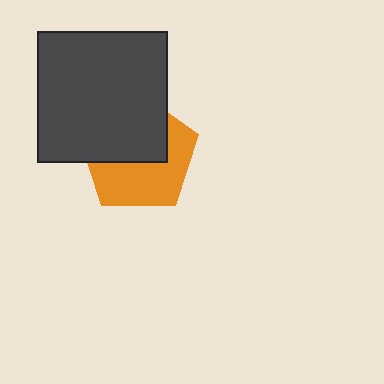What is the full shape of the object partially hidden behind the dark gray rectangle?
The partially hidden object is an orange pentagon.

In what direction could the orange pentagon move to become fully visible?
The orange pentagon could move down. That would shift it out from behind the dark gray rectangle entirely.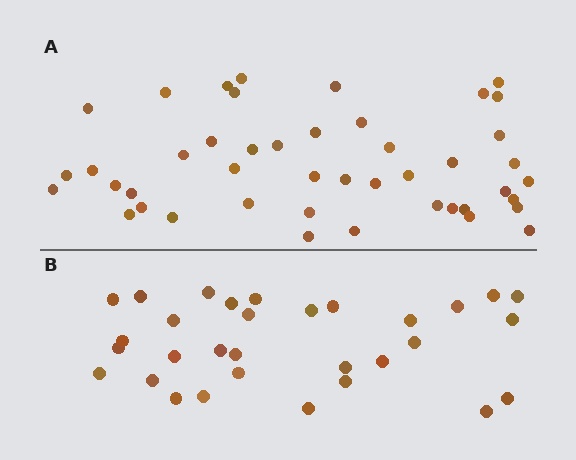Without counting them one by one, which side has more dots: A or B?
Region A (the top region) has more dots.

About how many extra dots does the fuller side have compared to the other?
Region A has approximately 15 more dots than region B.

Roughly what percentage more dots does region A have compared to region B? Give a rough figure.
About 45% more.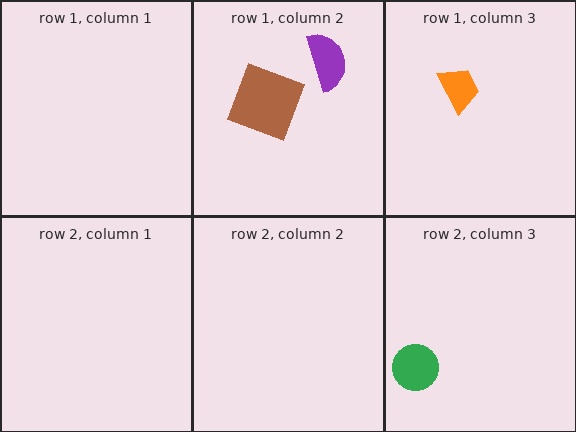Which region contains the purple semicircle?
The row 1, column 2 region.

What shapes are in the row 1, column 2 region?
The brown square, the purple semicircle.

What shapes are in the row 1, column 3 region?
The orange trapezoid.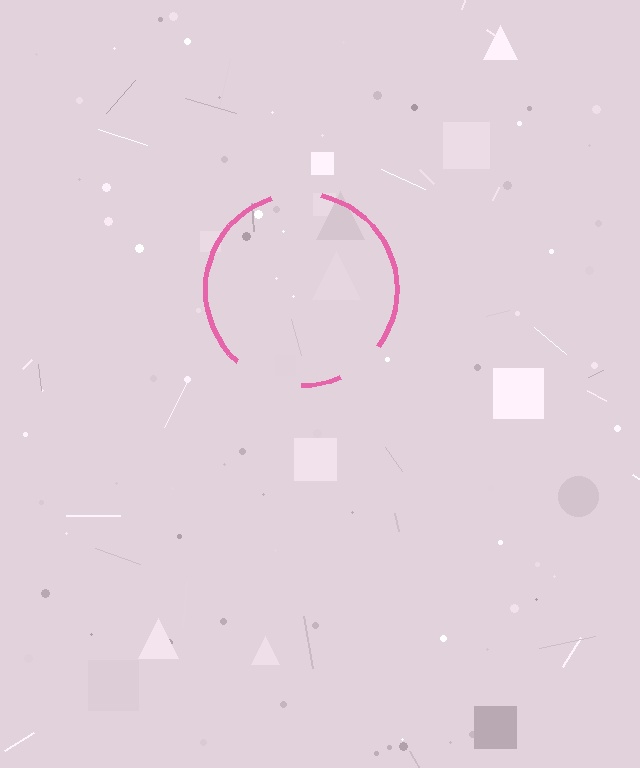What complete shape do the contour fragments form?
The contour fragments form a circle.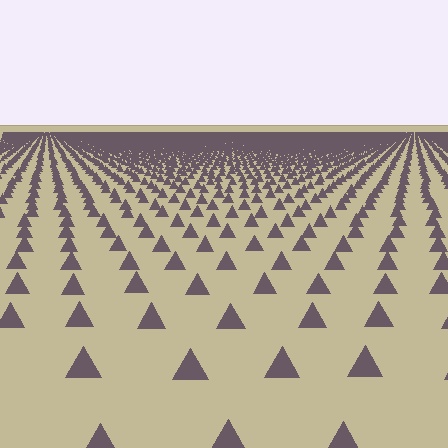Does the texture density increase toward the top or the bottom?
Density increases toward the top.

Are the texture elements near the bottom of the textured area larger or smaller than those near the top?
Larger. Near the bottom, elements are closer to the viewer and appear at a bigger on-screen size.